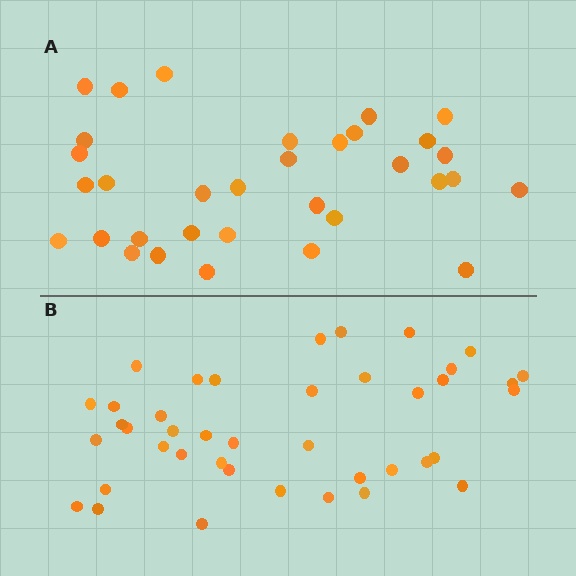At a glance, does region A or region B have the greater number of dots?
Region B (the bottom region) has more dots.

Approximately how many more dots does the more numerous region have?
Region B has roughly 8 or so more dots than region A.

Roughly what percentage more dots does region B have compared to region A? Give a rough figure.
About 25% more.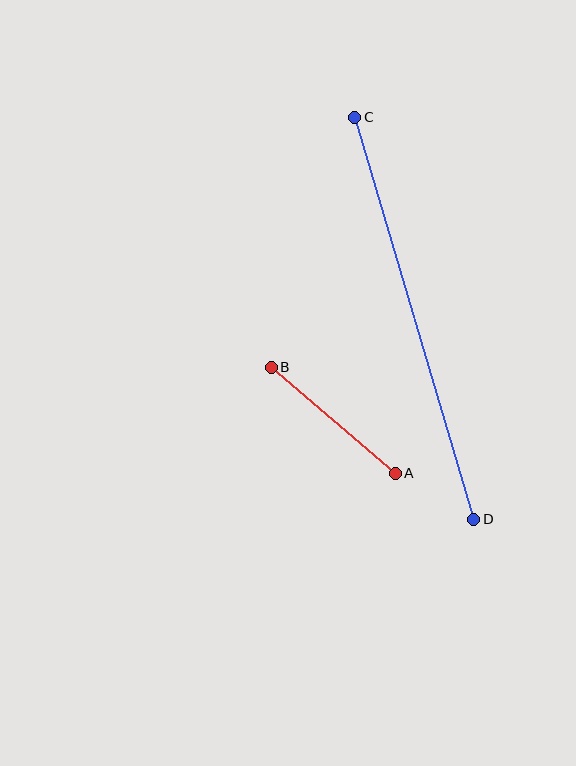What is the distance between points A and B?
The distance is approximately 163 pixels.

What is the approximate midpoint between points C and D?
The midpoint is at approximately (414, 318) pixels.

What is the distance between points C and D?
The distance is approximately 419 pixels.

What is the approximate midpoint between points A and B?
The midpoint is at approximately (333, 420) pixels.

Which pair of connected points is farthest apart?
Points C and D are farthest apart.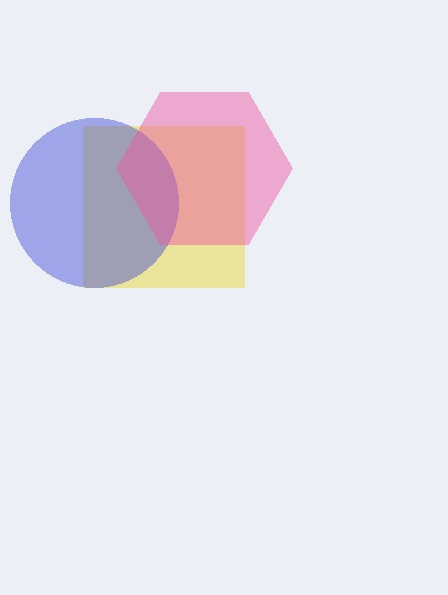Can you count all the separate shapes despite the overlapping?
Yes, there are 3 separate shapes.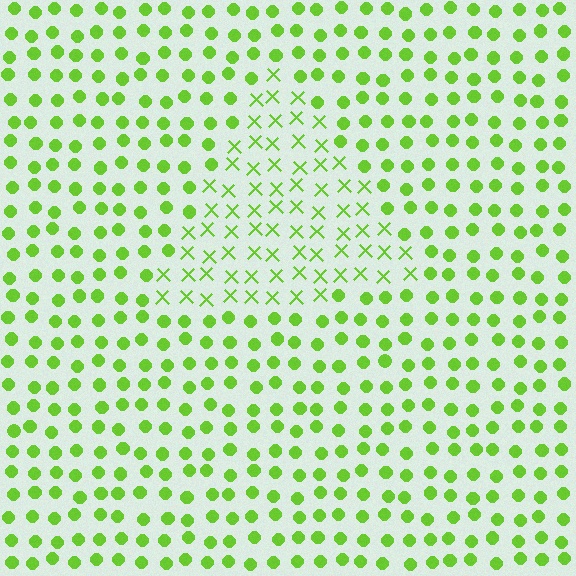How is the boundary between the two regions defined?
The boundary is defined by a change in element shape: X marks inside vs. circles outside. All elements share the same color and spacing.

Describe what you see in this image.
The image is filled with small lime elements arranged in a uniform grid. A triangle-shaped region contains X marks, while the surrounding area contains circles. The boundary is defined purely by the change in element shape.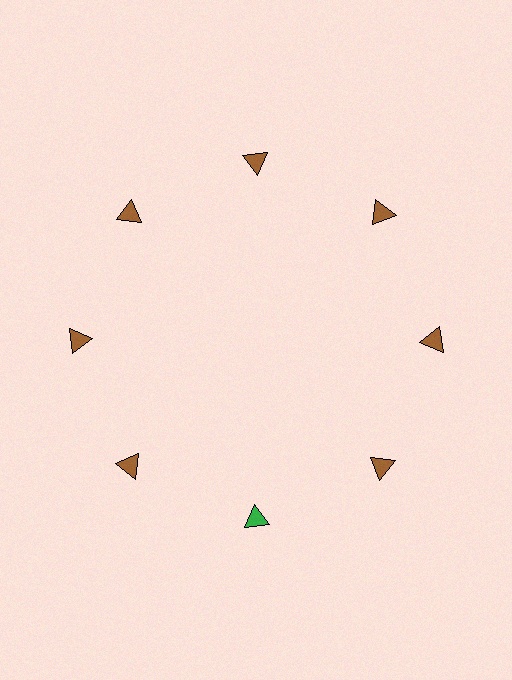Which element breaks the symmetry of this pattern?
The green triangle at roughly the 6 o'clock position breaks the symmetry. All other shapes are brown triangles.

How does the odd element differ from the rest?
It has a different color: green instead of brown.